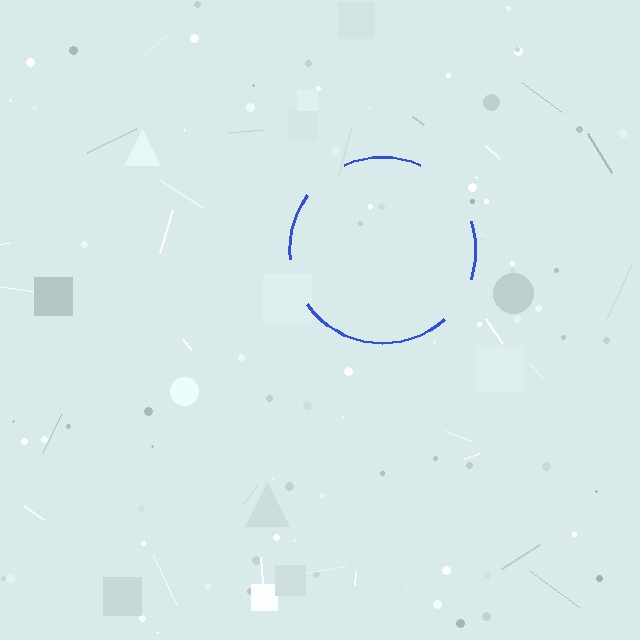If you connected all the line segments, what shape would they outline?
They would outline a circle.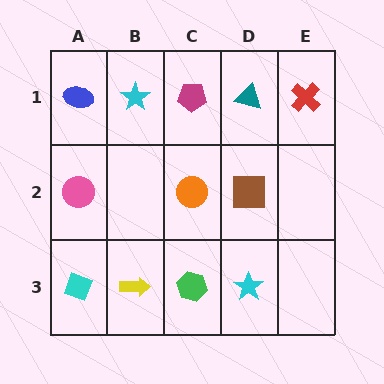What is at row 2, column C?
An orange circle.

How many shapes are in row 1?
5 shapes.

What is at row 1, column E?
A red cross.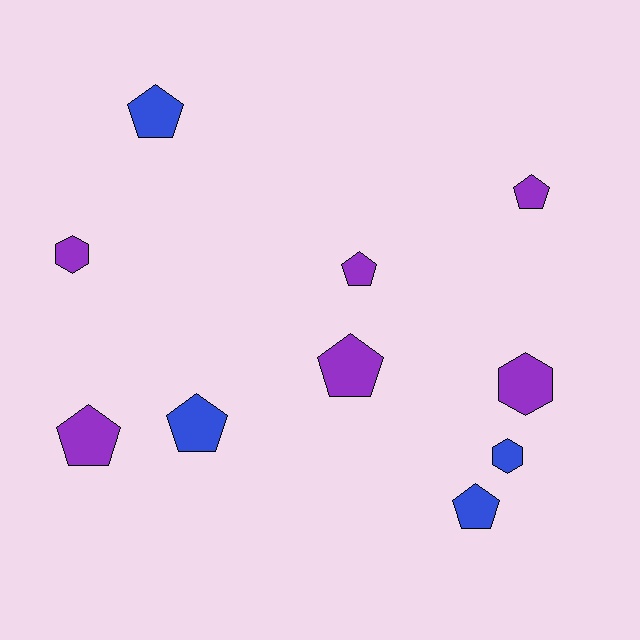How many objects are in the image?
There are 10 objects.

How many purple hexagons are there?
There are 2 purple hexagons.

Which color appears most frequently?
Purple, with 6 objects.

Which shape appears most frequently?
Pentagon, with 7 objects.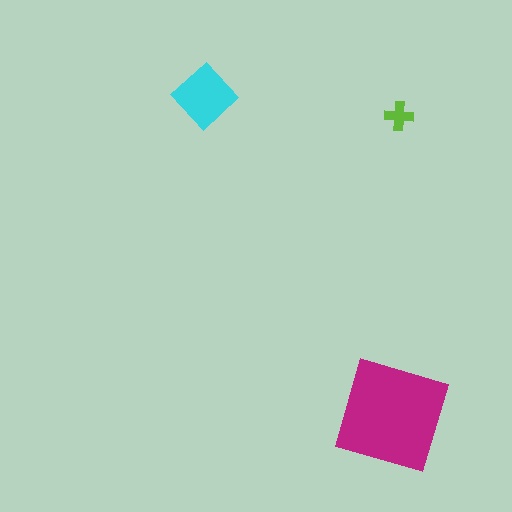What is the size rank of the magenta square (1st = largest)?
1st.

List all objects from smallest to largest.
The lime cross, the cyan diamond, the magenta square.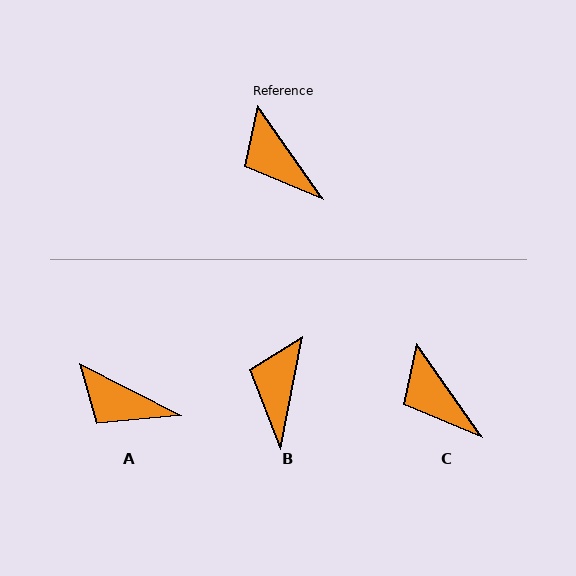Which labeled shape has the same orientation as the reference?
C.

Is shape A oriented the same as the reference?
No, it is off by about 28 degrees.